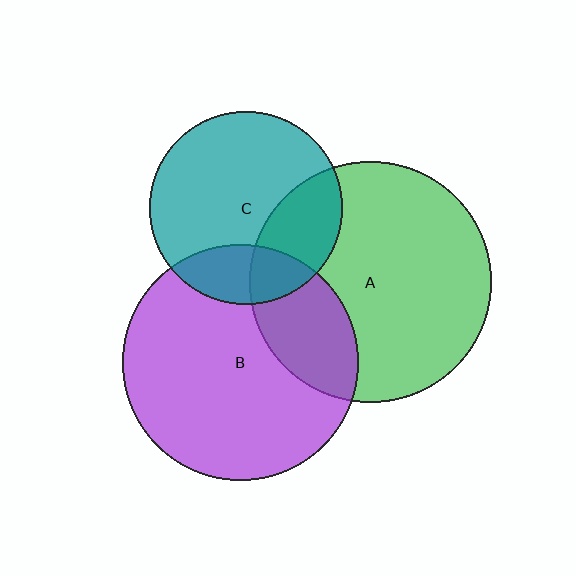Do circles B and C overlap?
Yes.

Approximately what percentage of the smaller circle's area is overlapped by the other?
Approximately 20%.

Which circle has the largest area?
Circle A (green).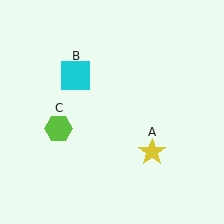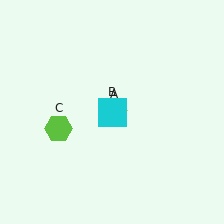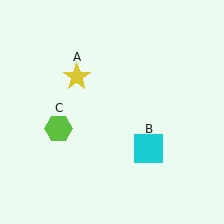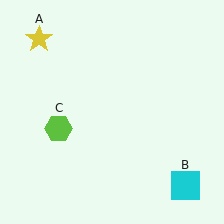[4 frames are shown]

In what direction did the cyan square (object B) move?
The cyan square (object B) moved down and to the right.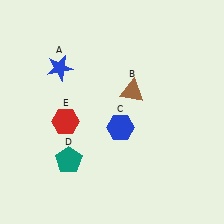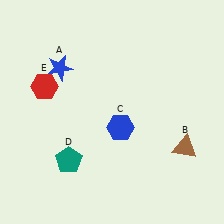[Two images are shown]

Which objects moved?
The objects that moved are: the brown triangle (B), the red hexagon (E).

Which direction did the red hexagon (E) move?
The red hexagon (E) moved up.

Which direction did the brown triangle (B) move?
The brown triangle (B) moved down.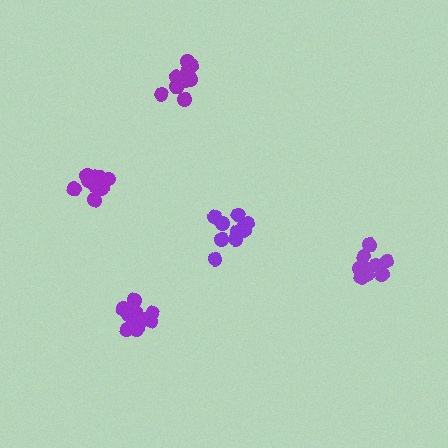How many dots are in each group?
Group 1: 11 dots, Group 2: 10 dots, Group 3: 15 dots, Group 4: 11 dots, Group 5: 13 dots (60 total).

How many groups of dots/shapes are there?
There are 5 groups.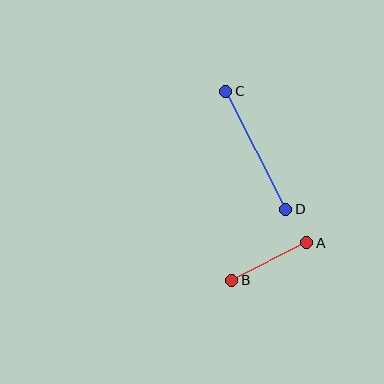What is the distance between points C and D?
The distance is approximately 132 pixels.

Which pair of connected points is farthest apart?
Points C and D are farthest apart.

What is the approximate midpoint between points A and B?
The midpoint is at approximately (269, 262) pixels.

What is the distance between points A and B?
The distance is approximately 84 pixels.